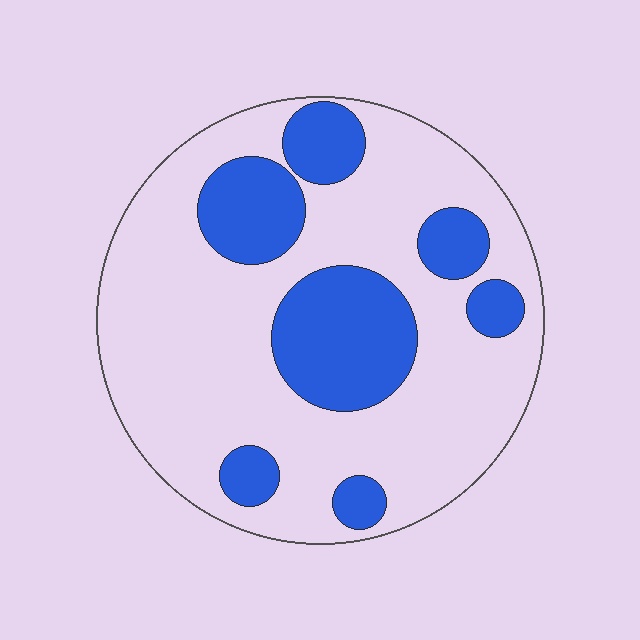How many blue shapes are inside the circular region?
7.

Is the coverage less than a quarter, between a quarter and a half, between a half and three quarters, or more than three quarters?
Between a quarter and a half.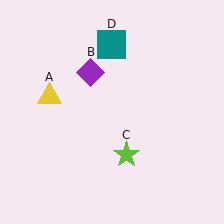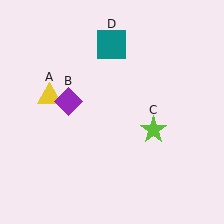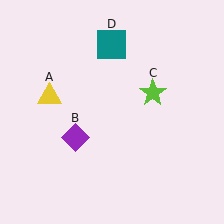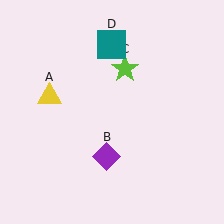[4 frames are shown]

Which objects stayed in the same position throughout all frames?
Yellow triangle (object A) and teal square (object D) remained stationary.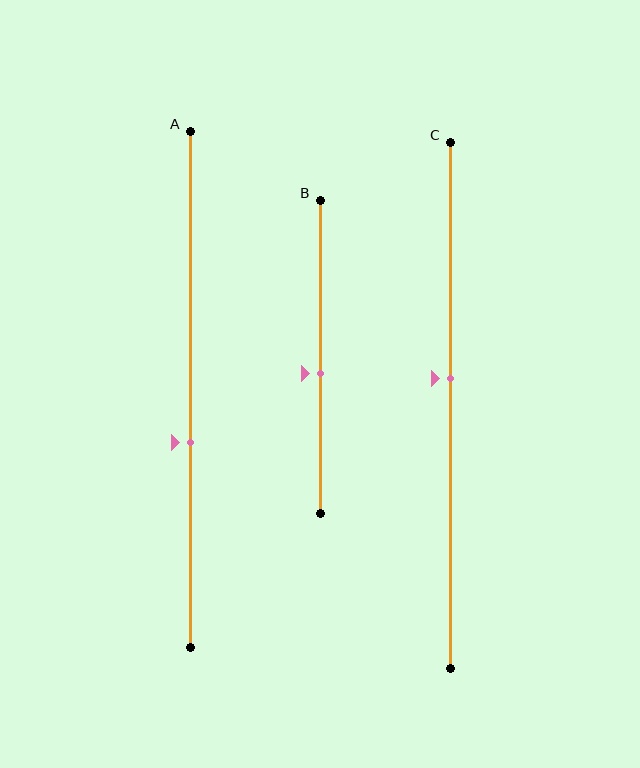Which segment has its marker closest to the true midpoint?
Segment C has its marker closest to the true midpoint.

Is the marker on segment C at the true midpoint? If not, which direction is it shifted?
No, the marker on segment C is shifted upward by about 5% of the segment length.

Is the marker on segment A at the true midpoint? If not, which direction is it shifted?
No, the marker on segment A is shifted downward by about 10% of the segment length.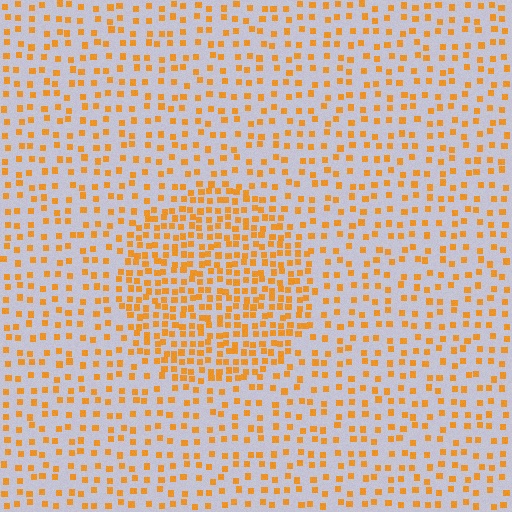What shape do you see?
I see a circle.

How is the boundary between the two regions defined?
The boundary is defined by a change in element density (approximately 2.0x ratio). All elements are the same color, size, and shape.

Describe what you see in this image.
The image contains small orange elements arranged at two different densities. A circle-shaped region is visible where the elements are more densely packed than the surrounding area.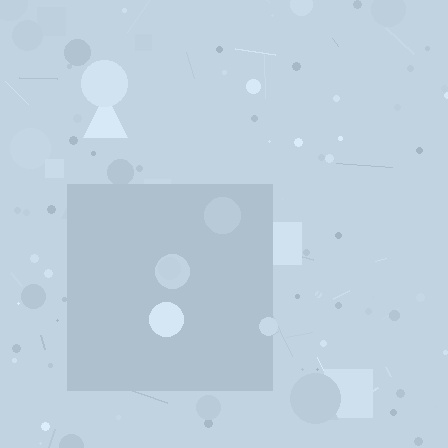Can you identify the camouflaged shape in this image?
The camouflaged shape is a square.